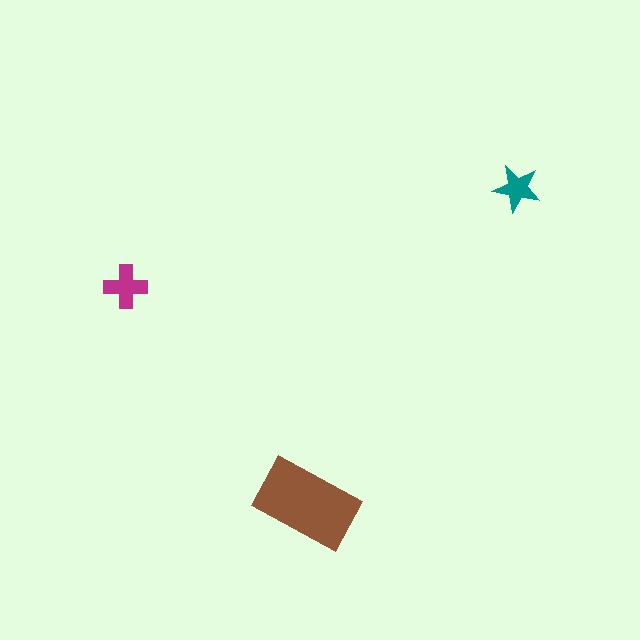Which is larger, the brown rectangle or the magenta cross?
The brown rectangle.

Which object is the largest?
The brown rectangle.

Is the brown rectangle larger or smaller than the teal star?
Larger.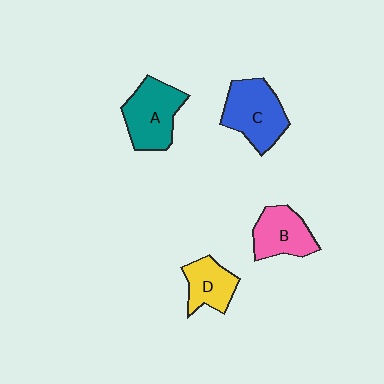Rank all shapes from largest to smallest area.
From largest to smallest: C (blue), A (teal), B (pink), D (yellow).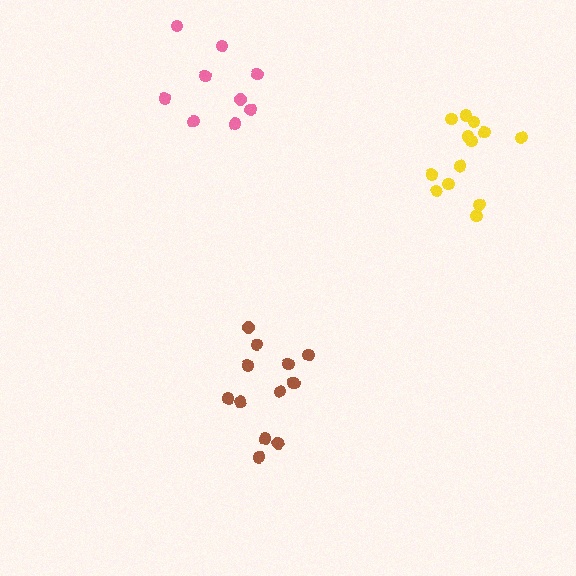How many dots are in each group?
Group 1: 13 dots, Group 2: 13 dots, Group 3: 9 dots (35 total).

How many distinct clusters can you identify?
There are 3 distinct clusters.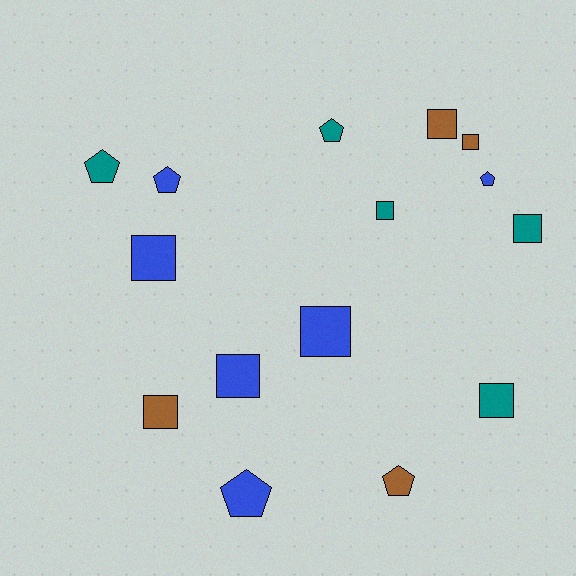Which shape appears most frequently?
Square, with 9 objects.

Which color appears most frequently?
Blue, with 6 objects.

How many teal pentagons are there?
There are 2 teal pentagons.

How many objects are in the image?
There are 15 objects.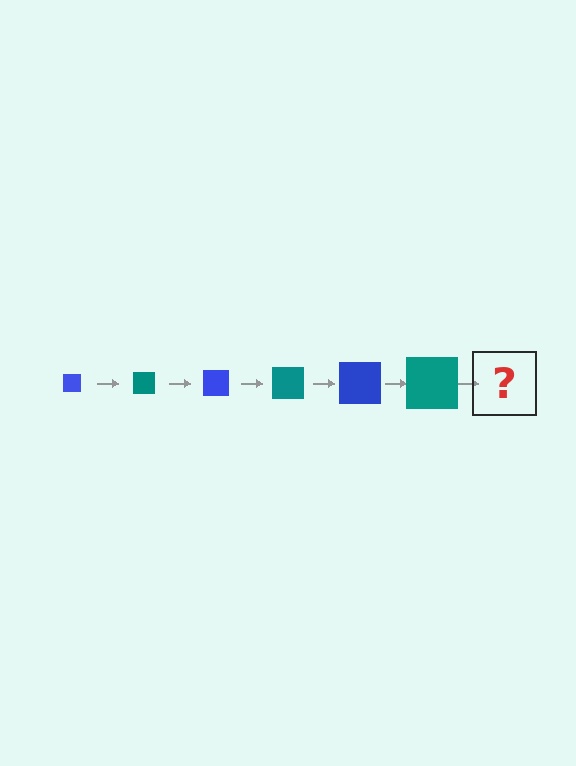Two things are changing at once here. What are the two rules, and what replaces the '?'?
The two rules are that the square grows larger each step and the color cycles through blue and teal. The '?' should be a blue square, larger than the previous one.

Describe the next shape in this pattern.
It should be a blue square, larger than the previous one.